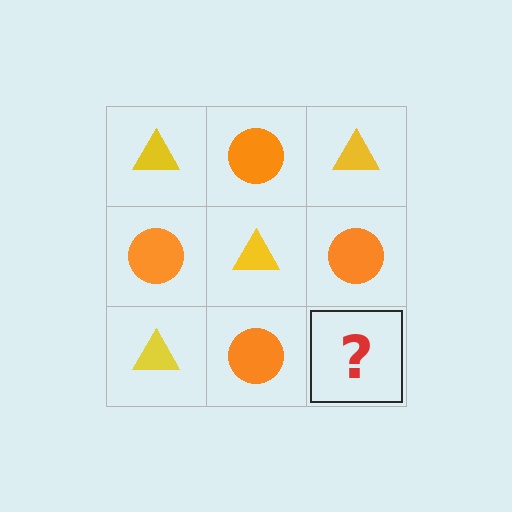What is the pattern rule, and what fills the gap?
The rule is that it alternates yellow triangle and orange circle in a checkerboard pattern. The gap should be filled with a yellow triangle.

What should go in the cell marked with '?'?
The missing cell should contain a yellow triangle.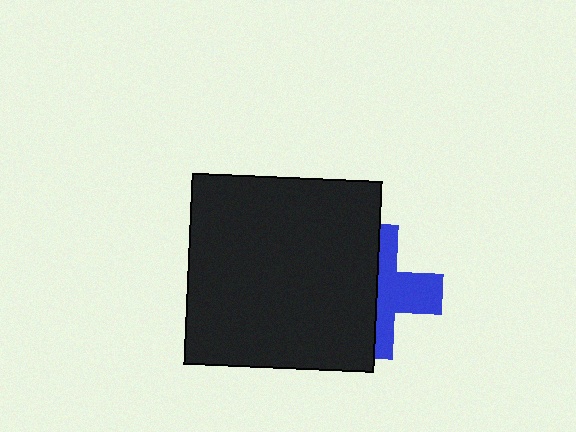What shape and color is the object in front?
The object in front is a black square.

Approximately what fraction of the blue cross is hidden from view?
Roughly 54% of the blue cross is hidden behind the black square.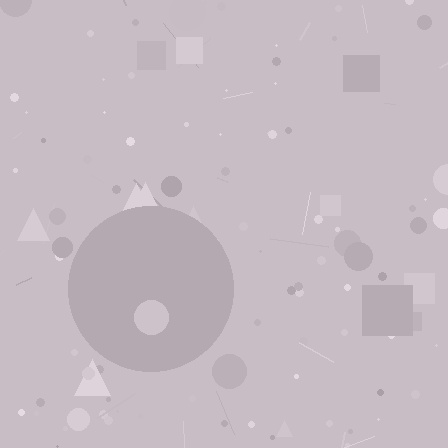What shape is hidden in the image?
A circle is hidden in the image.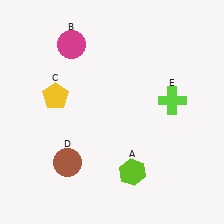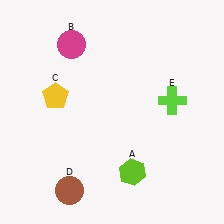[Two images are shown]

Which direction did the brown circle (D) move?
The brown circle (D) moved down.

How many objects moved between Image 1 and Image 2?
1 object moved between the two images.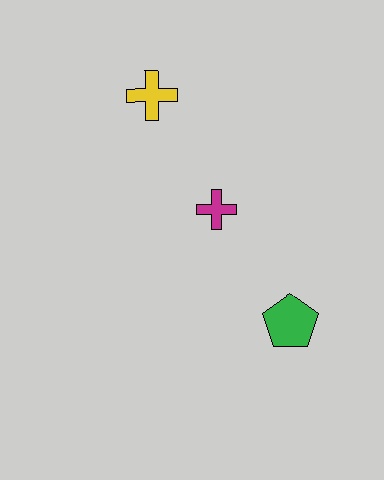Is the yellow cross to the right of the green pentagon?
No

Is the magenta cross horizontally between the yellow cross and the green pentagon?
Yes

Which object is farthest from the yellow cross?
The green pentagon is farthest from the yellow cross.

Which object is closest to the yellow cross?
The magenta cross is closest to the yellow cross.